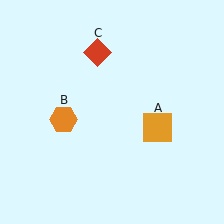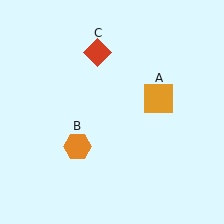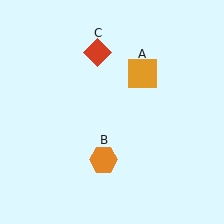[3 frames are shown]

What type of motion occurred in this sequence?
The orange square (object A), orange hexagon (object B) rotated counterclockwise around the center of the scene.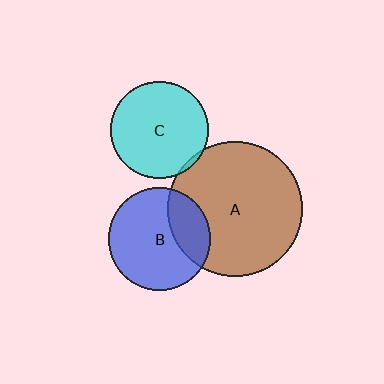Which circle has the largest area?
Circle A (brown).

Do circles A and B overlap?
Yes.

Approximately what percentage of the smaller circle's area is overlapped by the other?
Approximately 25%.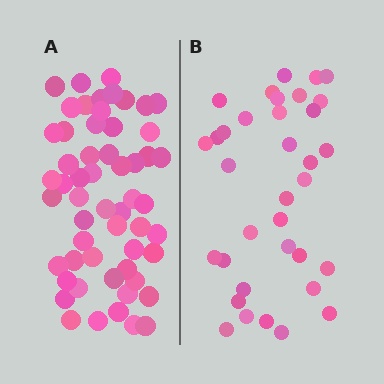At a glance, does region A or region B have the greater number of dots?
Region A (the left region) has more dots.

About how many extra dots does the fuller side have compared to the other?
Region A has approximately 20 more dots than region B.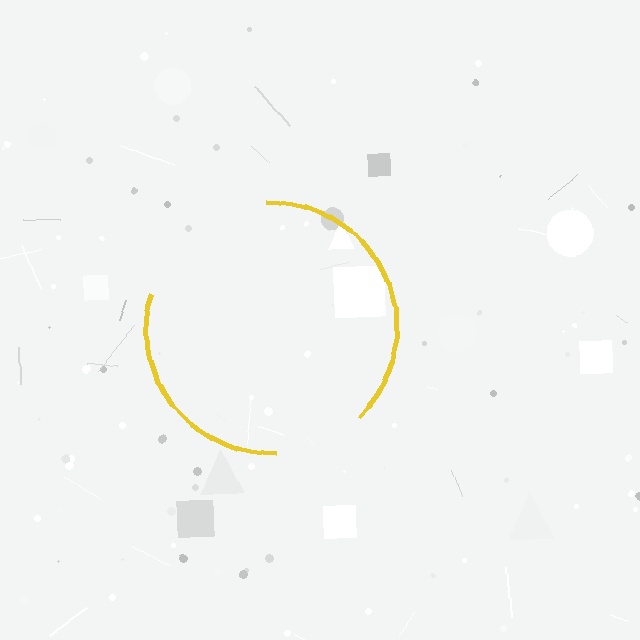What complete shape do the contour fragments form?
The contour fragments form a circle.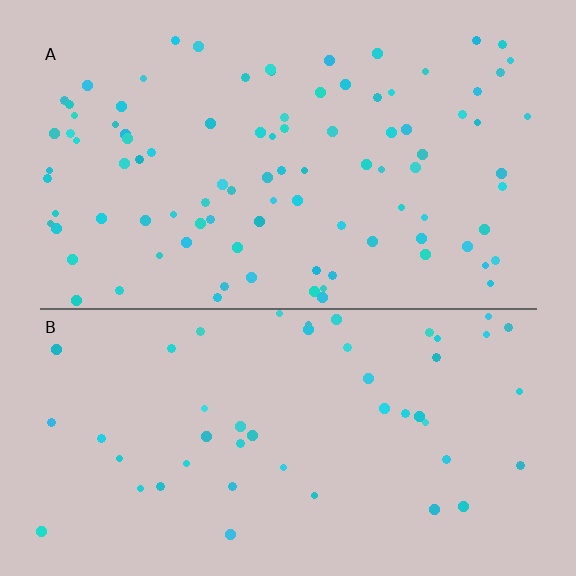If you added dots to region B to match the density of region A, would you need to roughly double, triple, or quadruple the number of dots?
Approximately double.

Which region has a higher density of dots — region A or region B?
A (the top).